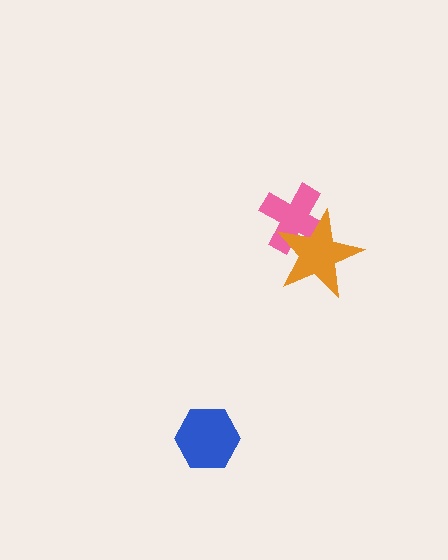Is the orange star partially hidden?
No, no other shape covers it.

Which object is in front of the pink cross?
The orange star is in front of the pink cross.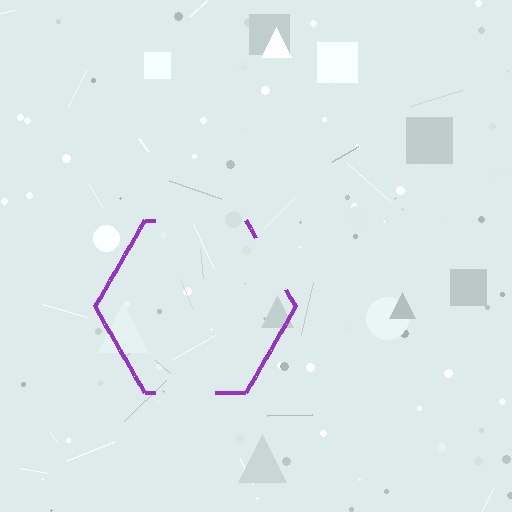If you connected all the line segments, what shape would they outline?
They would outline a hexagon.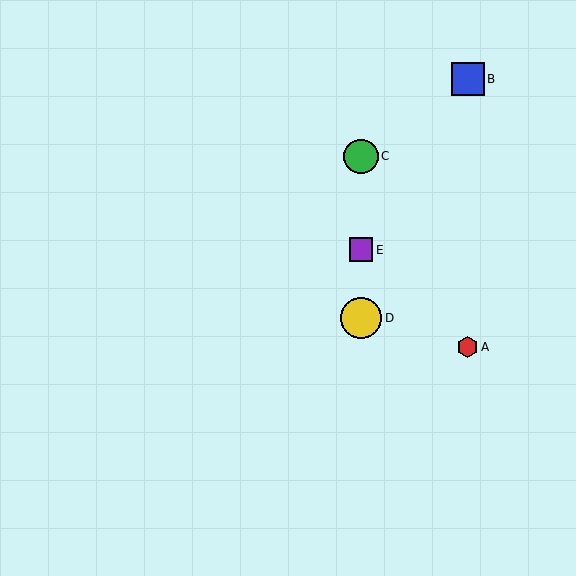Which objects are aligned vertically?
Objects C, D, E are aligned vertically.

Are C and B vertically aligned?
No, C is at x≈361 and B is at x≈468.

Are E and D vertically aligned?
Yes, both are at x≈361.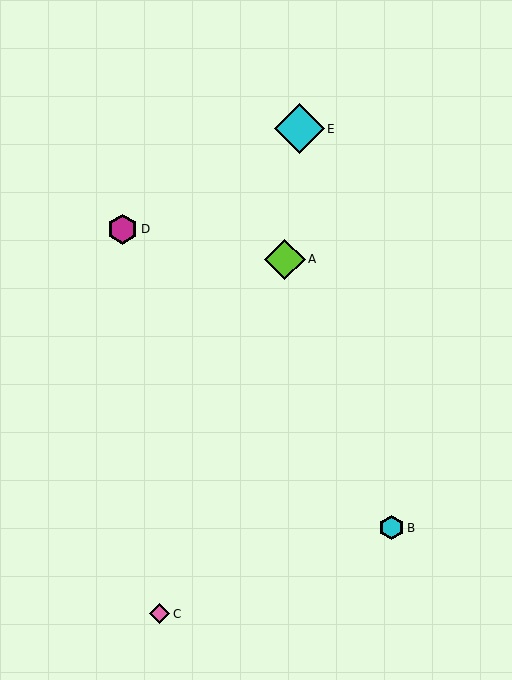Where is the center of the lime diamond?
The center of the lime diamond is at (285, 259).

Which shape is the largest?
The cyan diamond (labeled E) is the largest.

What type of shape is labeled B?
Shape B is a cyan hexagon.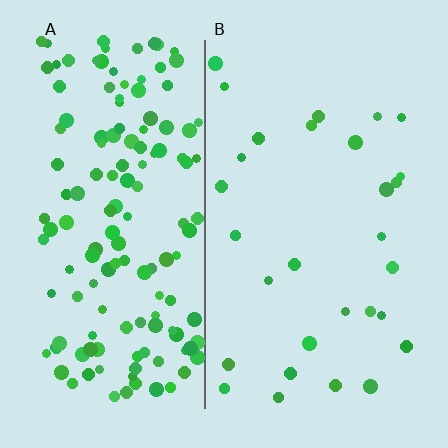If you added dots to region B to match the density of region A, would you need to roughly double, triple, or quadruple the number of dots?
Approximately quadruple.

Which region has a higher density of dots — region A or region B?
A (the left).